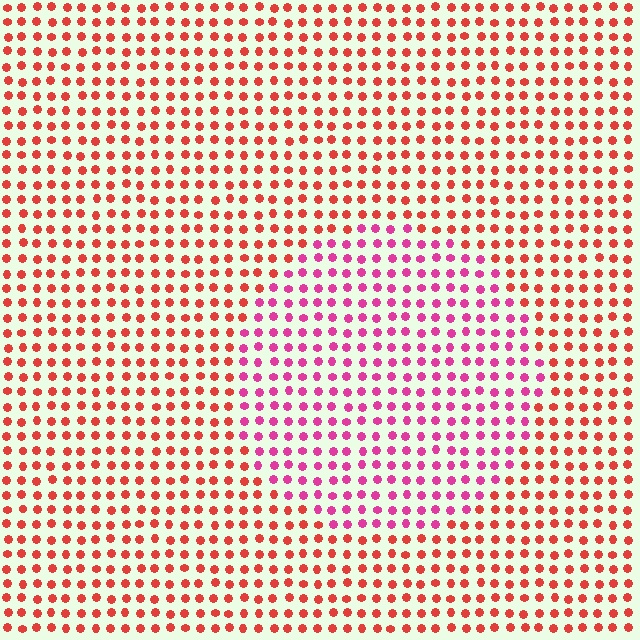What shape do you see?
I see a circle.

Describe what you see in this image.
The image is filled with small red elements in a uniform arrangement. A circle-shaped region is visible where the elements are tinted to a slightly different hue, forming a subtle color boundary.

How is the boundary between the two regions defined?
The boundary is defined purely by a slight shift in hue (about 38 degrees). Spacing, size, and orientation are identical on both sides.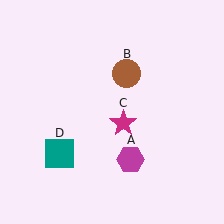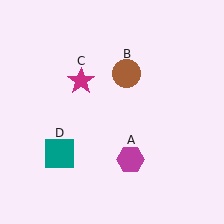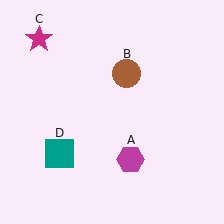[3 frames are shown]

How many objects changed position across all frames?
1 object changed position: magenta star (object C).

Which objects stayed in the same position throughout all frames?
Magenta hexagon (object A) and brown circle (object B) and teal square (object D) remained stationary.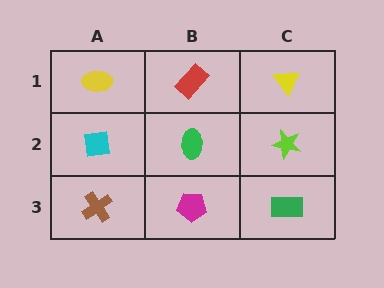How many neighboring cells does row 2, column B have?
4.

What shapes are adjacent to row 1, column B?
A green ellipse (row 2, column B), a yellow ellipse (row 1, column A), a yellow triangle (row 1, column C).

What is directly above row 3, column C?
A lime star.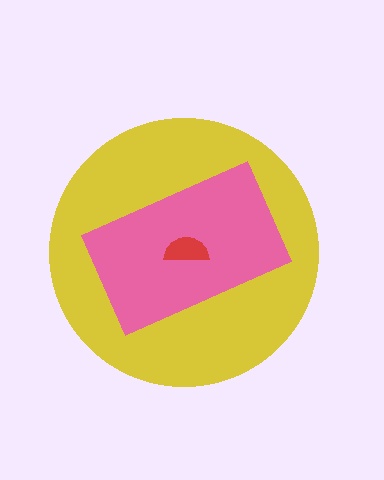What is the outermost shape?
The yellow circle.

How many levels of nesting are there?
3.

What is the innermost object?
The red semicircle.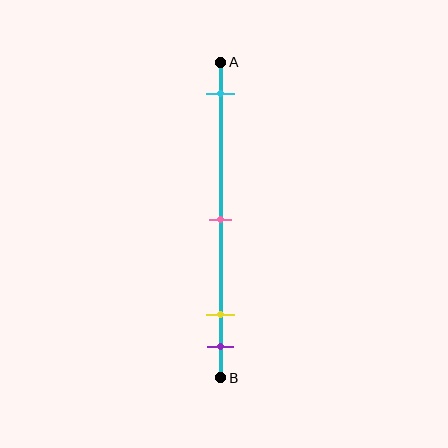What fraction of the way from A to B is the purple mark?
The purple mark is approximately 90% (0.9) of the way from A to B.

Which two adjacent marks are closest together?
The yellow and purple marks are the closest adjacent pair.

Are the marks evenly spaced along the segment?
No, the marks are not evenly spaced.